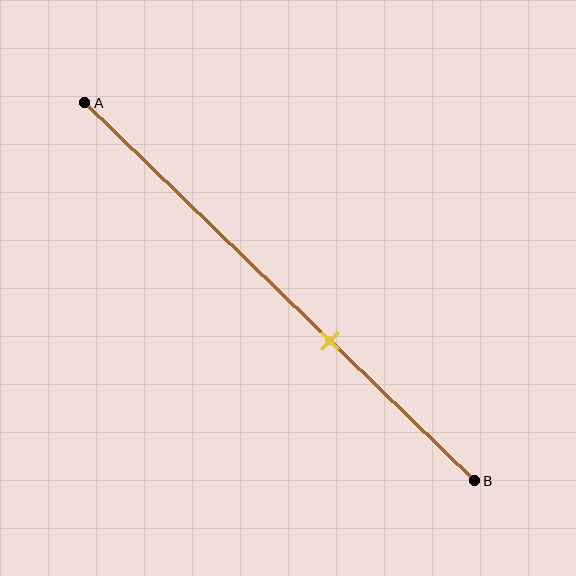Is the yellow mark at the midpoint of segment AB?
No, the mark is at about 65% from A, not at the 50% midpoint.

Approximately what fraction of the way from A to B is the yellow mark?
The yellow mark is approximately 65% of the way from A to B.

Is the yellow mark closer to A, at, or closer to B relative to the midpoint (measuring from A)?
The yellow mark is closer to point B than the midpoint of segment AB.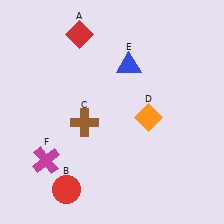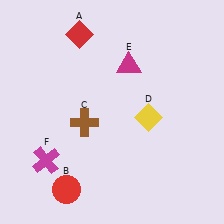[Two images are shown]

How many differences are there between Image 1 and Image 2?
There are 2 differences between the two images.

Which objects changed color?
D changed from orange to yellow. E changed from blue to magenta.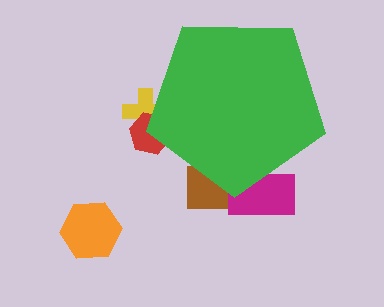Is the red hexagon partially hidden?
Yes, the red hexagon is partially hidden behind the green pentagon.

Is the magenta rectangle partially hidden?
Yes, the magenta rectangle is partially hidden behind the green pentagon.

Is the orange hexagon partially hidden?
No, the orange hexagon is fully visible.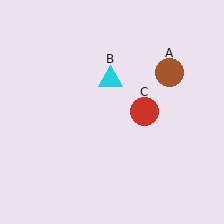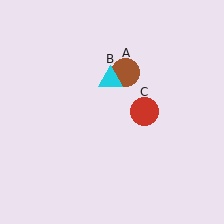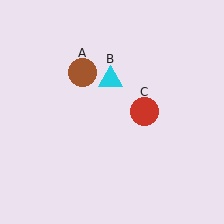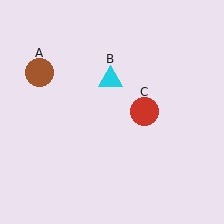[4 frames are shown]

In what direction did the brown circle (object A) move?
The brown circle (object A) moved left.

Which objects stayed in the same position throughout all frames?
Cyan triangle (object B) and red circle (object C) remained stationary.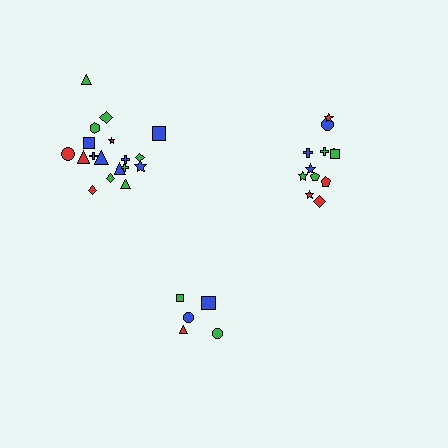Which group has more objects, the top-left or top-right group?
The top-left group.